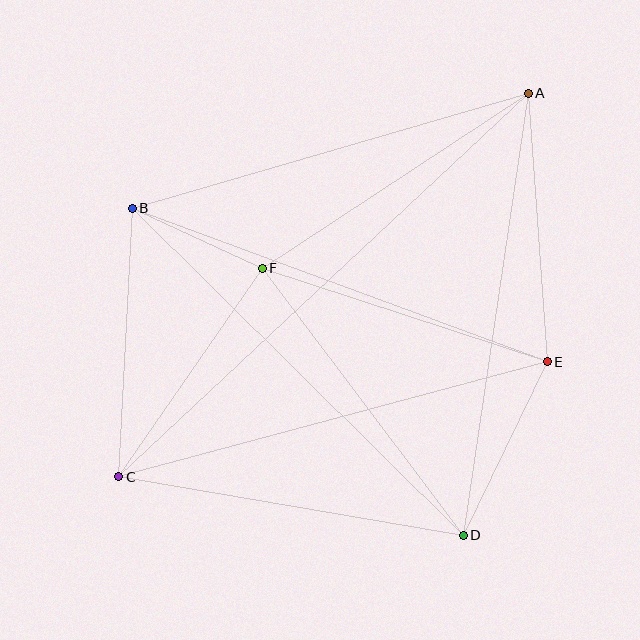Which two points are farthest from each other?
Points A and C are farthest from each other.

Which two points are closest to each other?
Points B and F are closest to each other.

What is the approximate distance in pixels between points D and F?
The distance between D and F is approximately 334 pixels.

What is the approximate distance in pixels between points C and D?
The distance between C and D is approximately 350 pixels.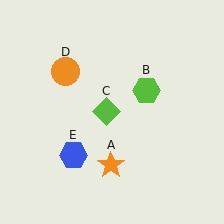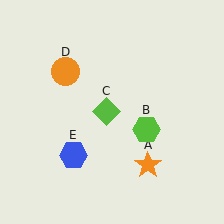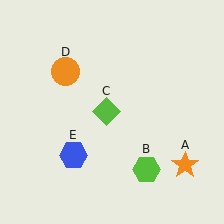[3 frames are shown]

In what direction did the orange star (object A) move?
The orange star (object A) moved right.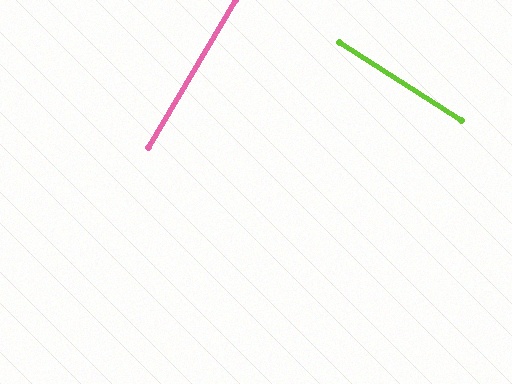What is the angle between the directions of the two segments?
Approximately 88 degrees.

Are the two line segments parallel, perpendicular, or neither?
Perpendicular — they meet at approximately 88°.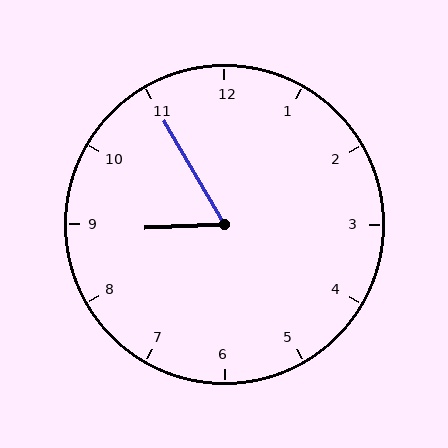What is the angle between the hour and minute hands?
Approximately 62 degrees.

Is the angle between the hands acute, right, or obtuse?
It is acute.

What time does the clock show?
8:55.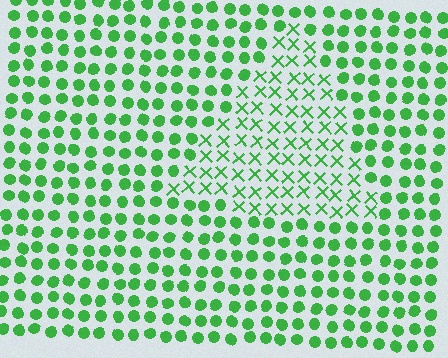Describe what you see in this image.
The image is filled with small green elements arranged in a uniform grid. A triangle-shaped region contains X marks, while the surrounding area contains circles. The boundary is defined purely by the change in element shape.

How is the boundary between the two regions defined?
The boundary is defined by a change in element shape: X marks inside vs. circles outside. All elements share the same color and spacing.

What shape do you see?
I see a triangle.